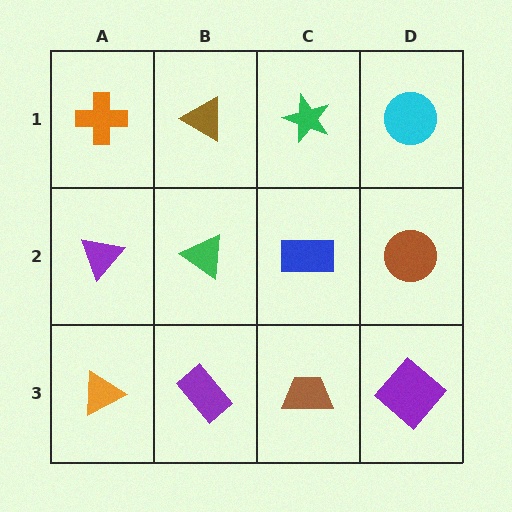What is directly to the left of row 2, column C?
A green triangle.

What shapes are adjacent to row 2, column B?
A brown triangle (row 1, column B), a purple rectangle (row 3, column B), a purple triangle (row 2, column A), a blue rectangle (row 2, column C).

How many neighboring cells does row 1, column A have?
2.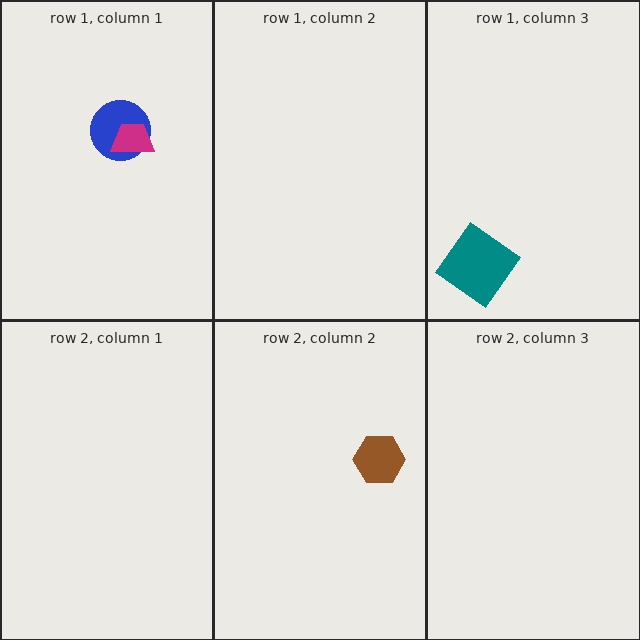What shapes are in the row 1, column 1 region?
The blue circle, the magenta trapezoid.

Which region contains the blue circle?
The row 1, column 1 region.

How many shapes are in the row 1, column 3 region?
1.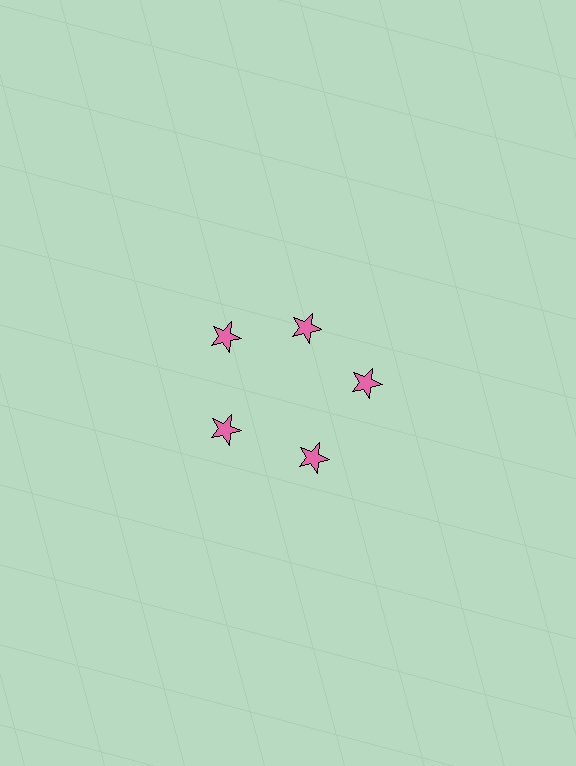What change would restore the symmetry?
The symmetry would be restored by moving it outward, back onto the ring so that all 5 stars sit at equal angles and equal distance from the center.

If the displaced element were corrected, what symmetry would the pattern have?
It would have 5-fold rotational symmetry — the pattern would map onto itself every 72 degrees.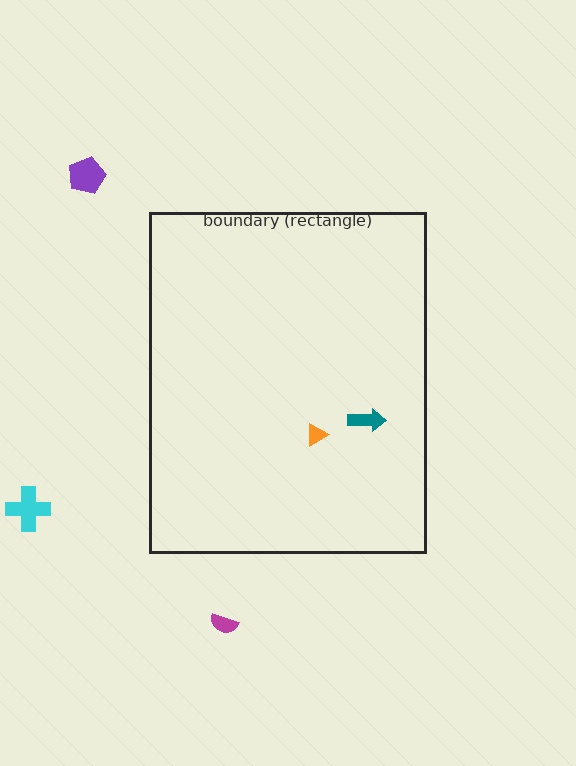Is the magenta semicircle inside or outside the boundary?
Outside.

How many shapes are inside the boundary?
2 inside, 3 outside.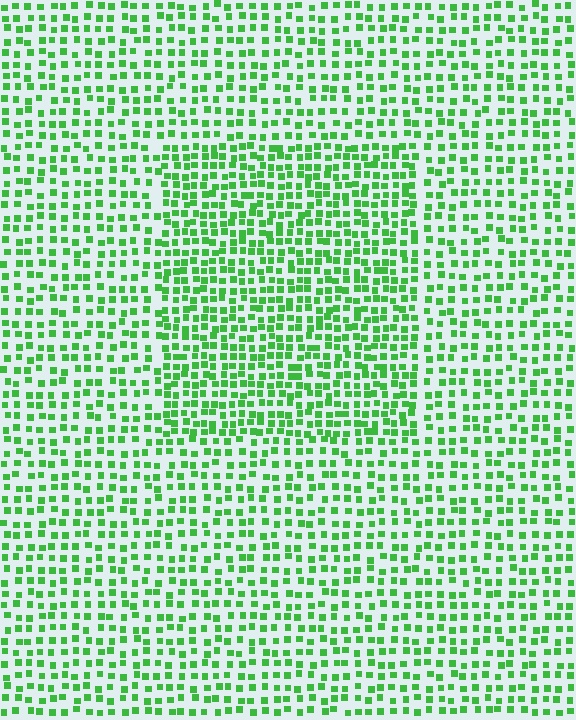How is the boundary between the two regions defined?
The boundary is defined by a change in element density (approximately 1.5x ratio). All elements are the same color, size, and shape.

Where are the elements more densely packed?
The elements are more densely packed inside the rectangle boundary.